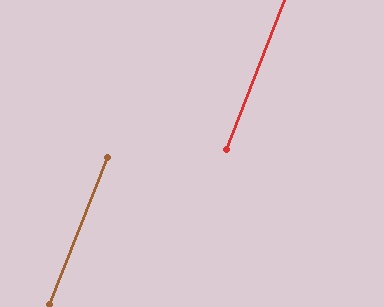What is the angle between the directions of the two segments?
Approximately 1 degree.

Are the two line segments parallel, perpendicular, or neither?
Parallel — their directions differ by only 0.5°.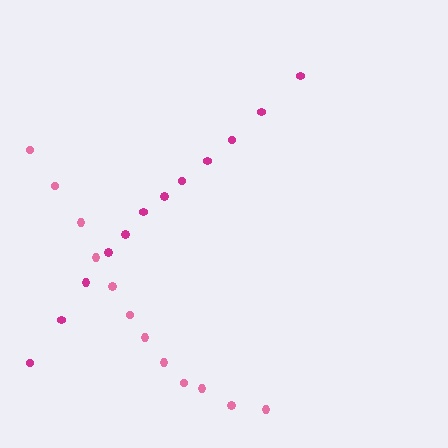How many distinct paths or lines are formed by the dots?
There are 2 distinct paths.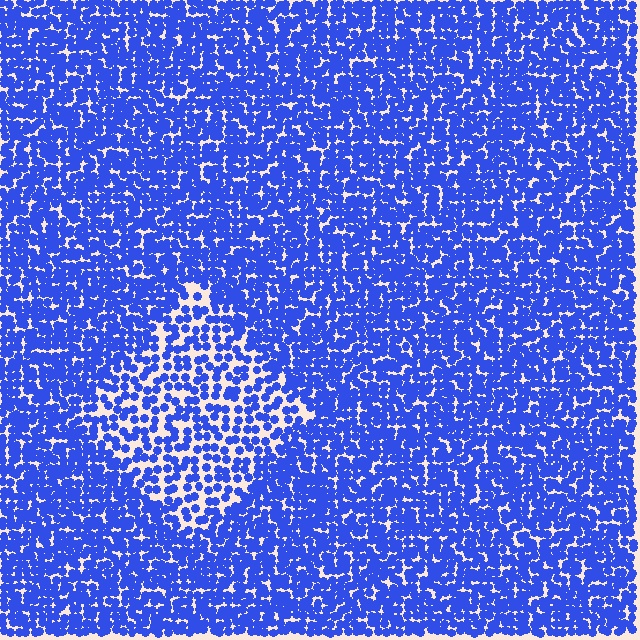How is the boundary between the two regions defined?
The boundary is defined by a change in element density (approximately 1.8x ratio). All elements are the same color, size, and shape.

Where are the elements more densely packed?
The elements are more densely packed outside the diamond boundary.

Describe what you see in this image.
The image contains small blue elements arranged at two different densities. A diamond-shaped region is visible where the elements are less densely packed than the surrounding area.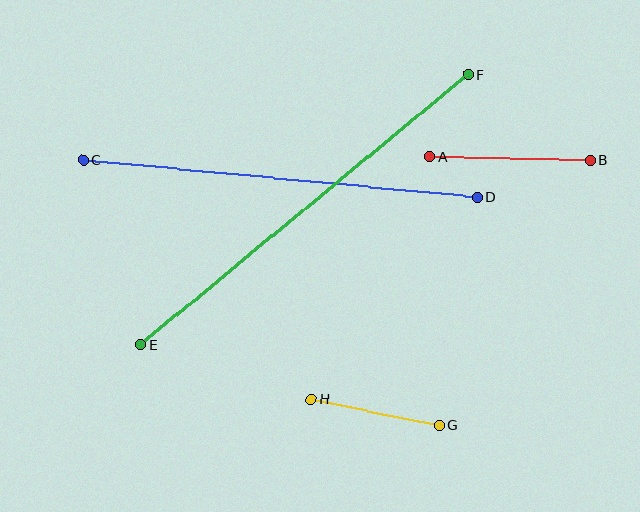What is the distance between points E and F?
The distance is approximately 425 pixels.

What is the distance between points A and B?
The distance is approximately 161 pixels.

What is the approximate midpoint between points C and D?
The midpoint is at approximately (280, 178) pixels.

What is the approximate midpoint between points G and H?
The midpoint is at approximately (375, 412) pixels.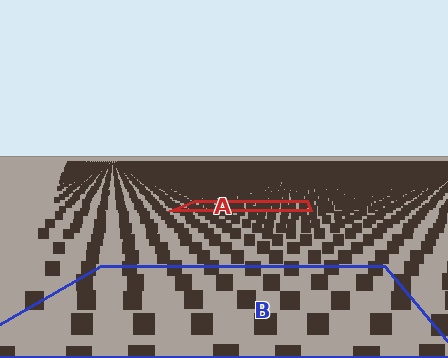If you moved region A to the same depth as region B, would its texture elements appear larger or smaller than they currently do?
They would appear larger. At a closer depth, the same texture elements are projected at a bigger on-screen size.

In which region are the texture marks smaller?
The texture marks are smaller in region A, because it is farther away.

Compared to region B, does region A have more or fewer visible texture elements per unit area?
Region A has more texture elements per unit area — they are packed more densely because it is farther away.